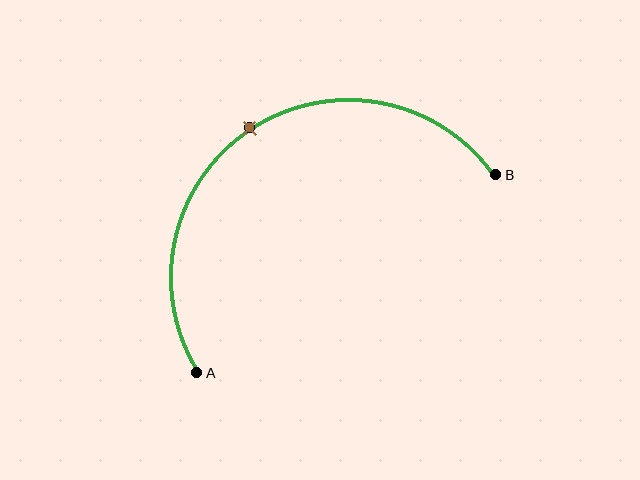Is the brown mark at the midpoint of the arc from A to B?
Yes. The brown mark lies on the arc at equal arc-length from both A and B — it is the arc midpoint.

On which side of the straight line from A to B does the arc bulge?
The arc bulges above the straight line connecting A and B.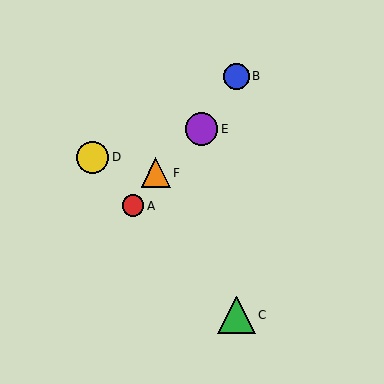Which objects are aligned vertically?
Objects B, C are aligned vertically.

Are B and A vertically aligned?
No, B is at x≈236 and A is at x≈133.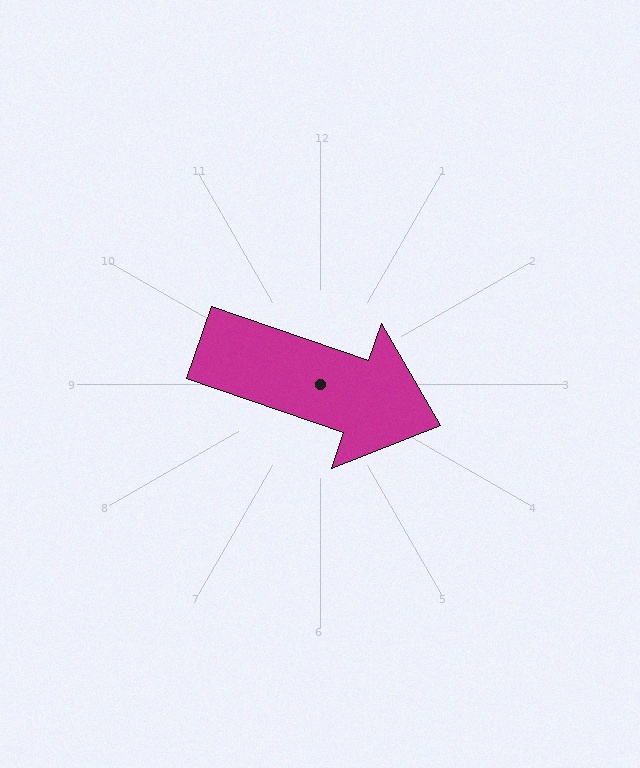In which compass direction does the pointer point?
East.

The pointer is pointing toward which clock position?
Roughly 4 o'clock.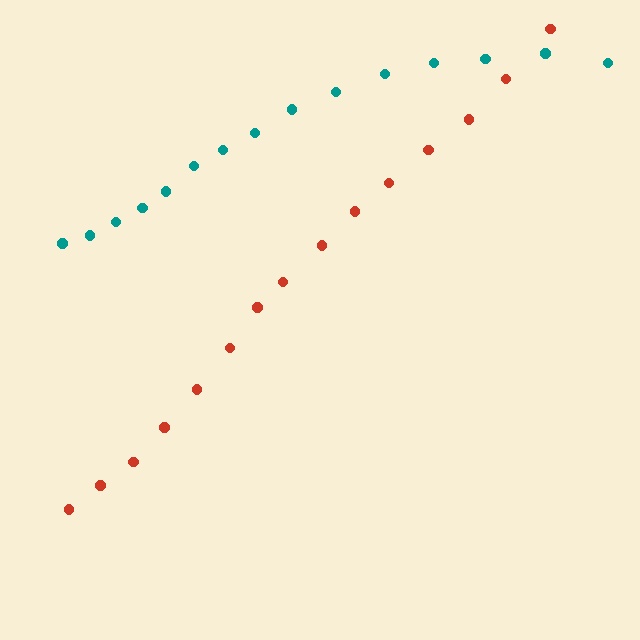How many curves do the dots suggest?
There are 2 distinct paths.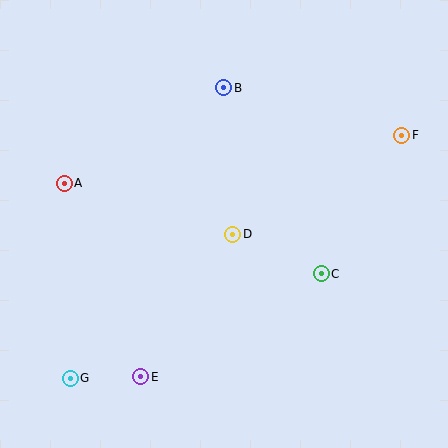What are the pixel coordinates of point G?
Point G is at (70, 378).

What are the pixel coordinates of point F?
Point F is at (402, 135).